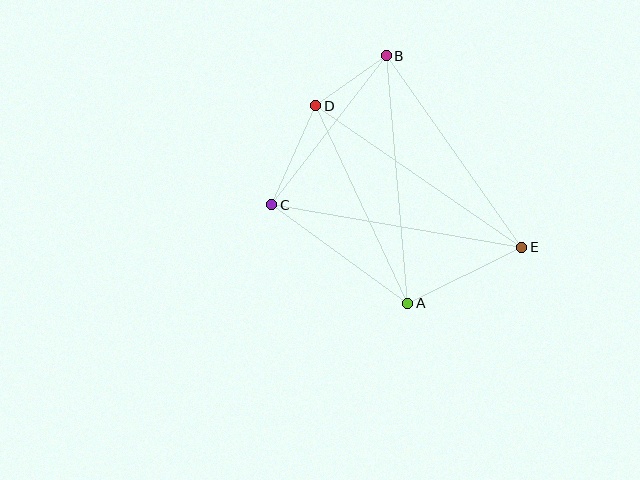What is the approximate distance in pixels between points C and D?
The distance between C and D is approximately 109 pixels.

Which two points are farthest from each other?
Points C and E are farthest from each other.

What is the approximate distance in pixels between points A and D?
The distance between A and D is approximately 218 pixels.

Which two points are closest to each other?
Points B and D are closest to each other.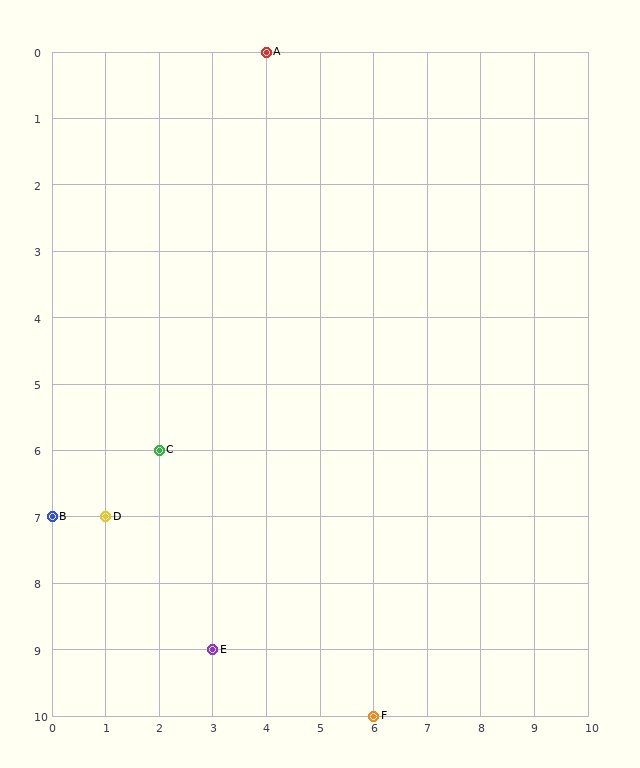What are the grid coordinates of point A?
Point A is at grid coordinates (4, 0).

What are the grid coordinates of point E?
Point E is at grid coordinates (3, 9).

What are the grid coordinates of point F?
Point F is at grid coordinates (6, 10).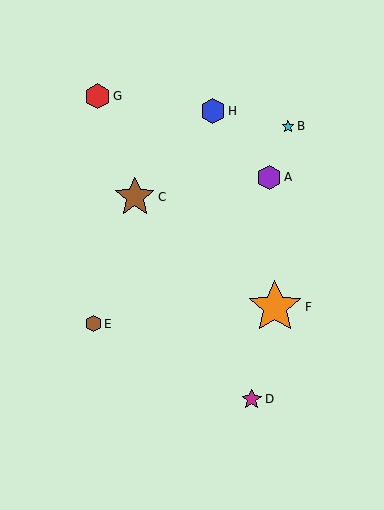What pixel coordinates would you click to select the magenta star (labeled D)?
Click at (252, 399) to select the magenta star D.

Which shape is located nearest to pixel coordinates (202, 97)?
The blue hexagon (labeled H) at (213, 111) is nearest to that location.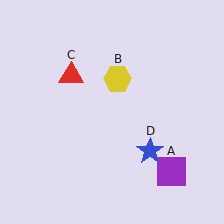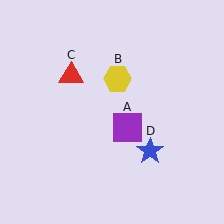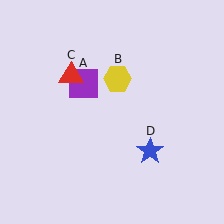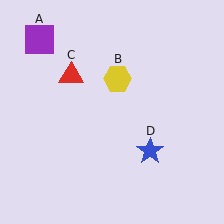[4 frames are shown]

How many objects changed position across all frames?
1 object changed position: purple square (object A).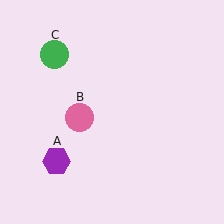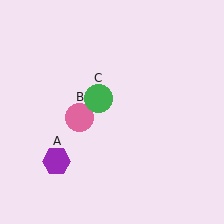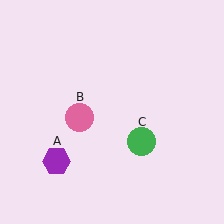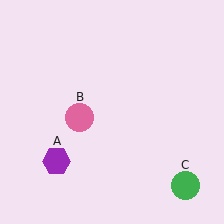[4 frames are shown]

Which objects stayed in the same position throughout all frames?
Purple hexagon (object A) and pink circle (object B) remained stationary.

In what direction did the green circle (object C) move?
The green circle (object C) moved down and to the right.